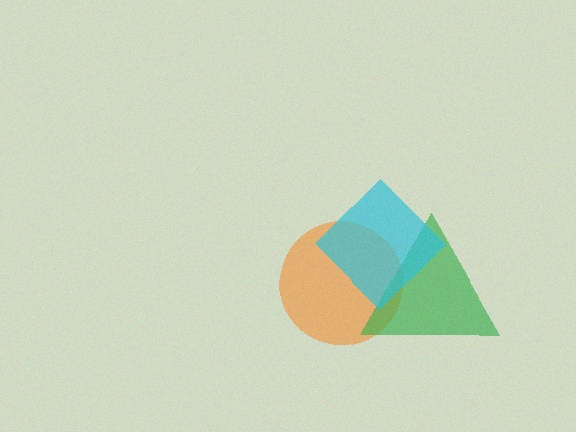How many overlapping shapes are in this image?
There are 3 overlapping shapes in the image.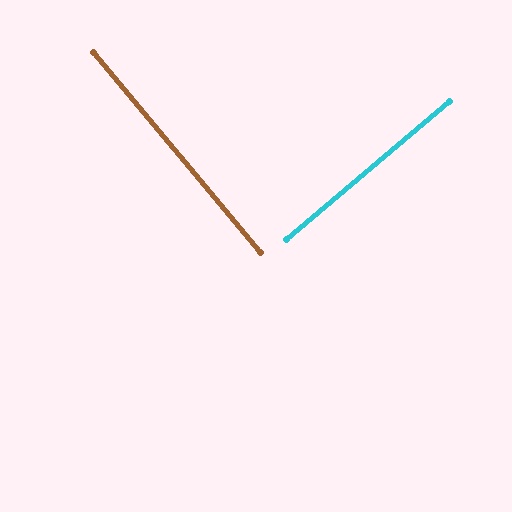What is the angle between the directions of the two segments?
Approximately 89 degrees.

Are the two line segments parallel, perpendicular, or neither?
Perpendicular — they meet at approximately 89°.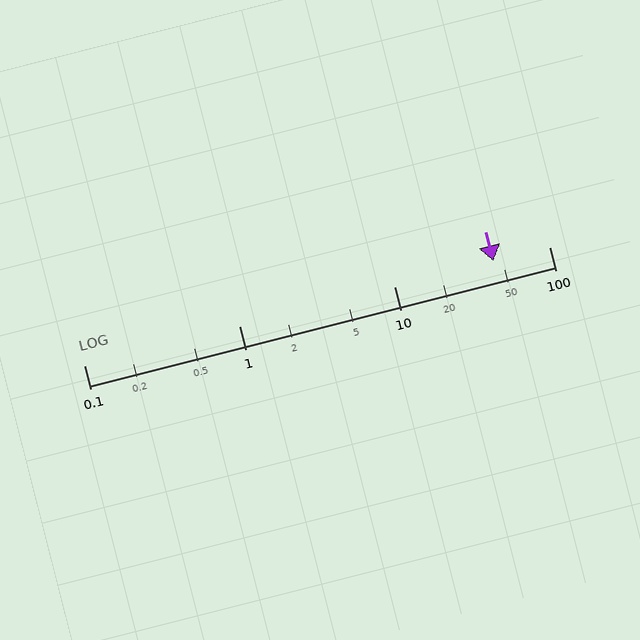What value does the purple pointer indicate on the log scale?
The pointer indicates approximately 44.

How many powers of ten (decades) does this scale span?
The scale spans 3 decades, from 0.1 to 100.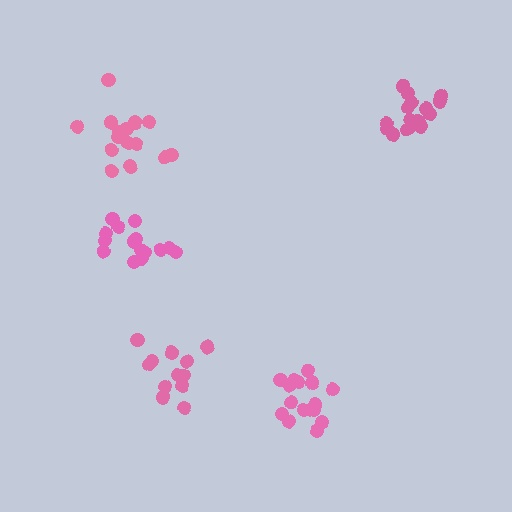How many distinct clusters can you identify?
There are 5 distinct clusters.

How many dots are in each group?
Group 1: 16 dots, Group 2: 16 dots, Group 3: 16 dots, Group 4: 12 dots, Group 5: 17 dots (77 total).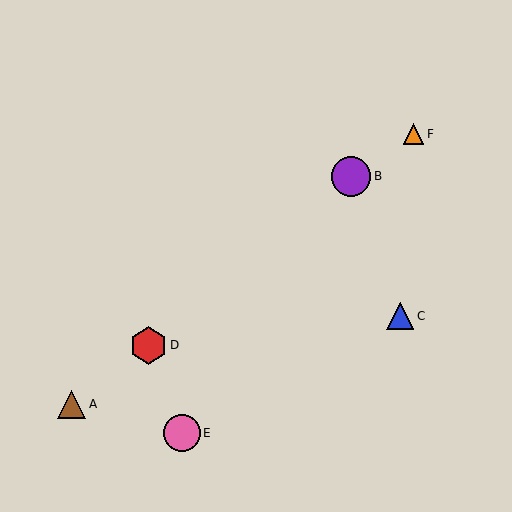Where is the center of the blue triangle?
The center of the blue triangle is at (400, 316).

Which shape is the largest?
The purple circle (labeled B) is the largest.